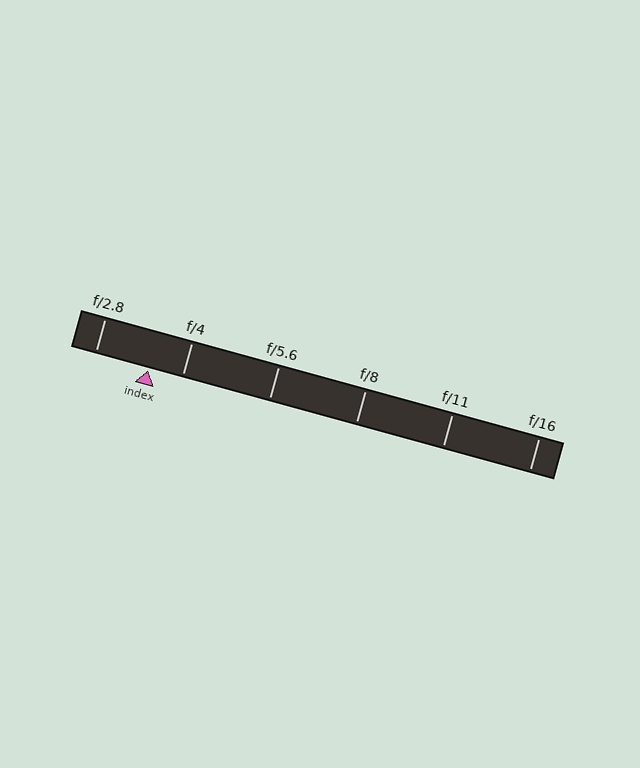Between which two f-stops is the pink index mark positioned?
The index mark is between f/2.8 and f/4.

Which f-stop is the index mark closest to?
The index mark is closest to f/4.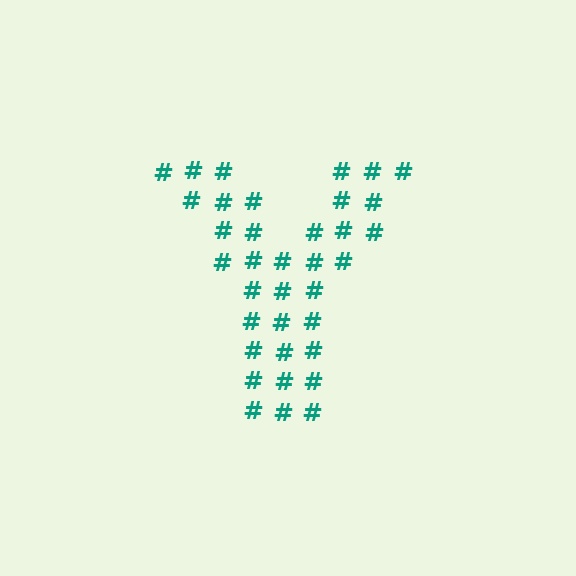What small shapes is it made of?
It is made of small hash symbols.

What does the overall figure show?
The overall figure shows the letter Y.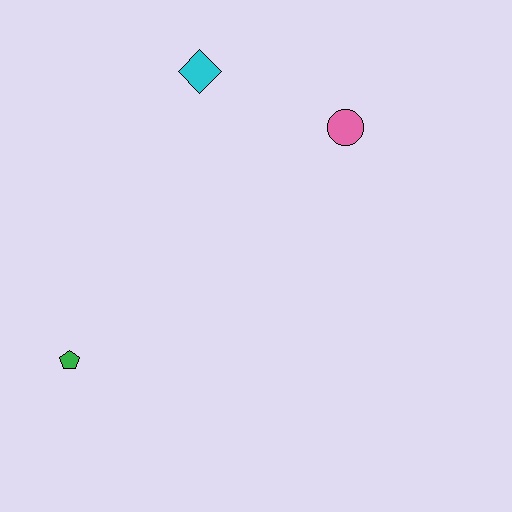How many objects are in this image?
There are 3 objects.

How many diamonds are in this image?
There is 1 diamond.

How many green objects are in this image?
There is 1 green object.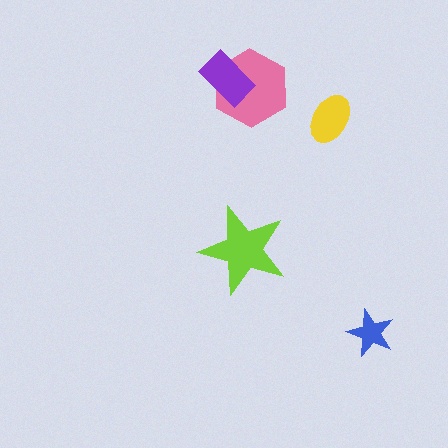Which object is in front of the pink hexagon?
The purple rectangle is in front of the pink hexagon.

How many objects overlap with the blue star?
0 objects overlap with the blue star.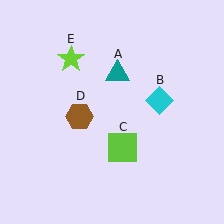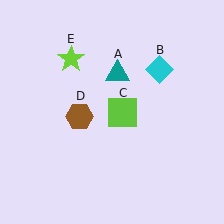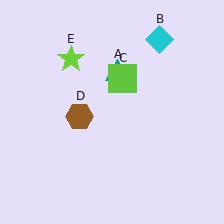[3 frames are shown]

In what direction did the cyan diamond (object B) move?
The cyan diamond (object B) moved up.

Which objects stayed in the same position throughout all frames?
Teal triangle (object A) and brown hexagon (object D) and lime star (object E) remained stationary.